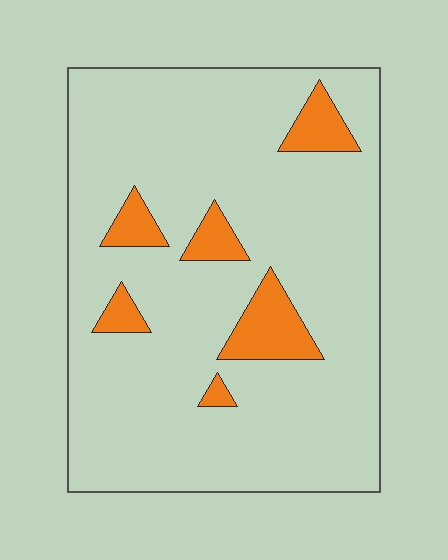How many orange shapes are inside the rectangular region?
6.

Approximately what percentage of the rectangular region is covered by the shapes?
Approximately 10%.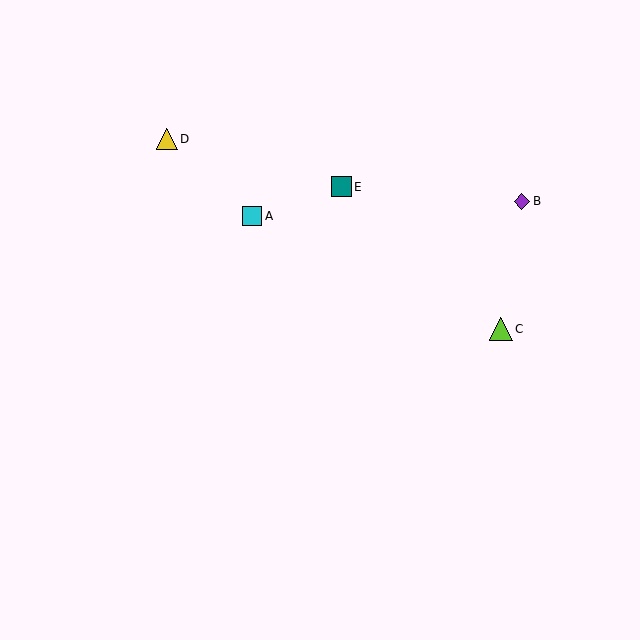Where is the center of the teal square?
The center of the teal square is at (342, 187).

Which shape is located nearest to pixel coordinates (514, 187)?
The purple diamond (labeled B) at (522, 201) is nearest to that location.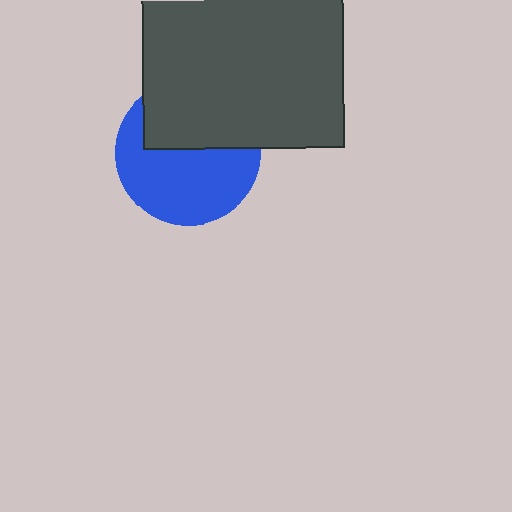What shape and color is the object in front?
The object in front is a dark gray rectangle.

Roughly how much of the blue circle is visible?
About half of it is visible (roughly 58%).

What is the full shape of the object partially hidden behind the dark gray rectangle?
The partially hidden object is a blue circle.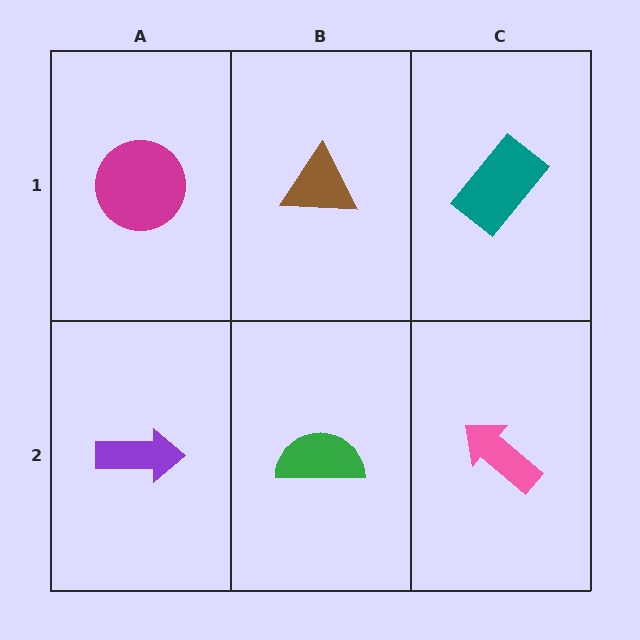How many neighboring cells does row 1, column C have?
2.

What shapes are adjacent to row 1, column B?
A green semicircle (row 2, column B), a magenta circle (row 1, column A), a teal rectangle (row 1, column C).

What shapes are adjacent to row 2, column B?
A brown triangle (row 1, column B), a purple arrow (row 2, column A), a pink arrow (row 2, column C).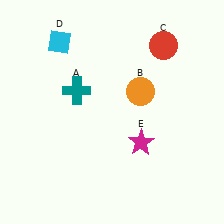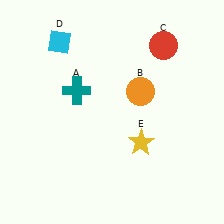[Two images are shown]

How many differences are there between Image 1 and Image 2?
There is 1 difference between the two images.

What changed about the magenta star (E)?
In Image 1, E is magenta. In Image 2, it changed to yellow.